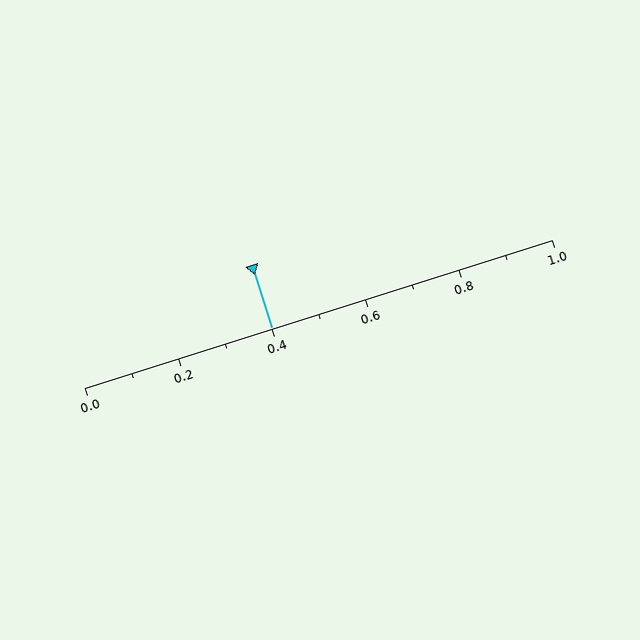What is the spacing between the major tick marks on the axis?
The major ticks are spaced 0.2 apart.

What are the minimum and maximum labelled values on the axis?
The axis runs from 0.0 to 1.0.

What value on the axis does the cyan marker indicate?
The marker indicates approximately 0.4.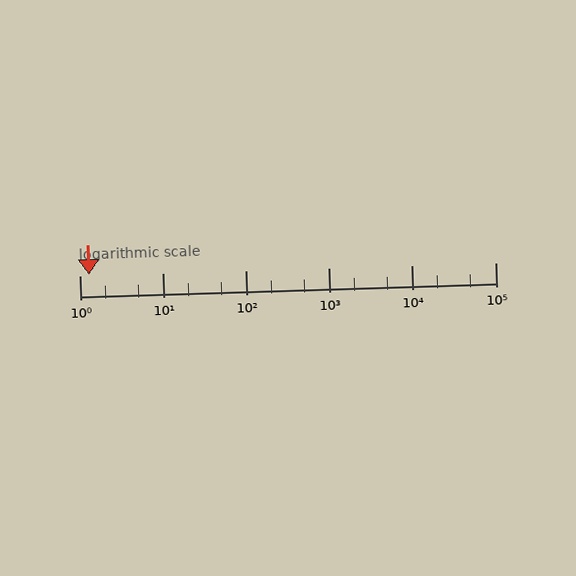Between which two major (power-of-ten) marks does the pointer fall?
The pointer is between 1 and 10.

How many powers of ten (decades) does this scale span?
The scale spans 5 decades, from 1 to 100000.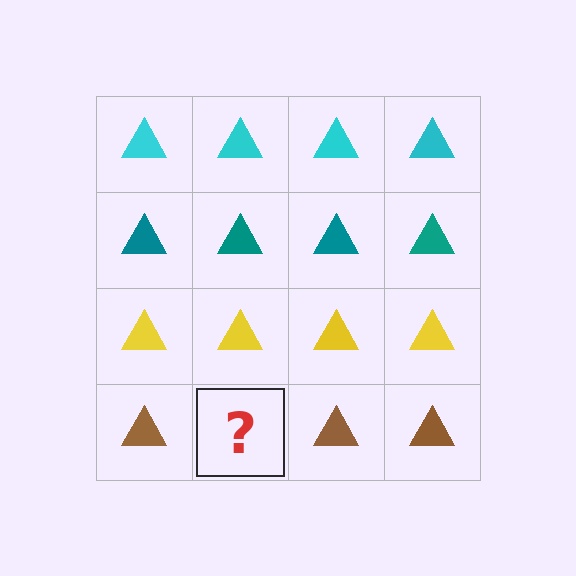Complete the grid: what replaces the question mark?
The question mark should be replaced with a brown triangle.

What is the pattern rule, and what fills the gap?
The rule is that each row has a consistent color. The gap should be filled with a brown triangle.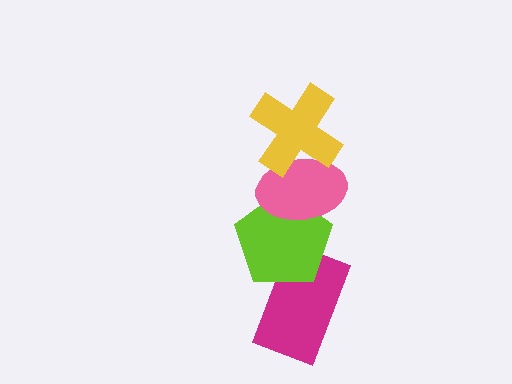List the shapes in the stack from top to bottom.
From top to bottom: the yellow cross, the pink ellipse, the lime pentagon, the magenta rectangle.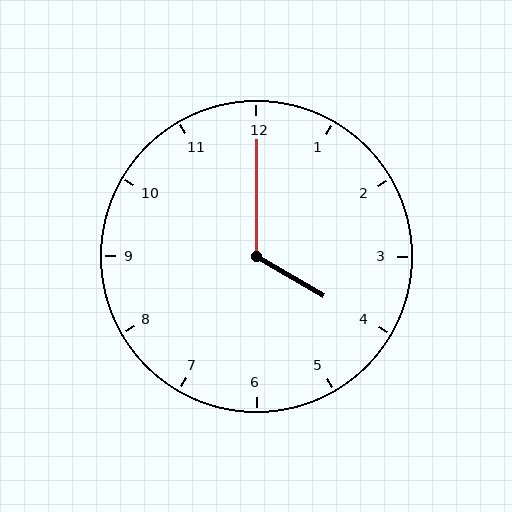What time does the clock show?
4:00.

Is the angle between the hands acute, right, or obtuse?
It is obtuse.